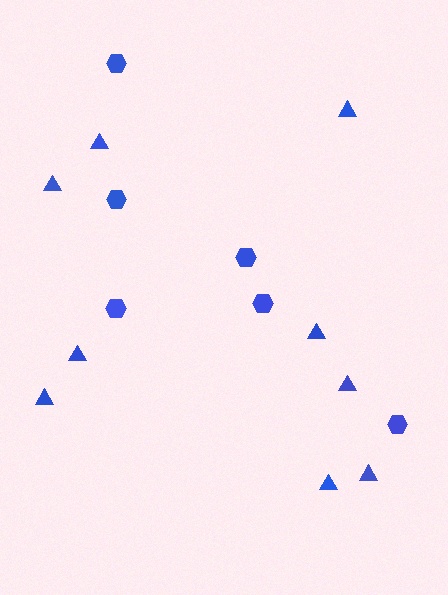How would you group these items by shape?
There are 2 groups: one group of triangles (9) and one group of hexagons (6).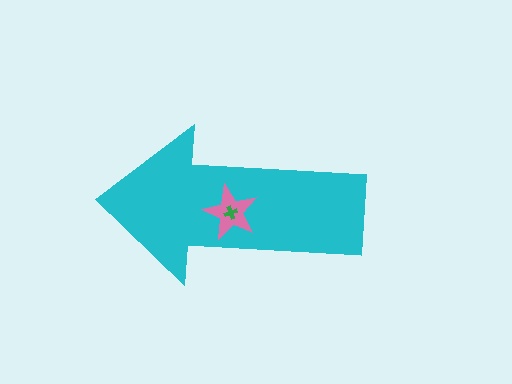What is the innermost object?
The green cross.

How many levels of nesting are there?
3.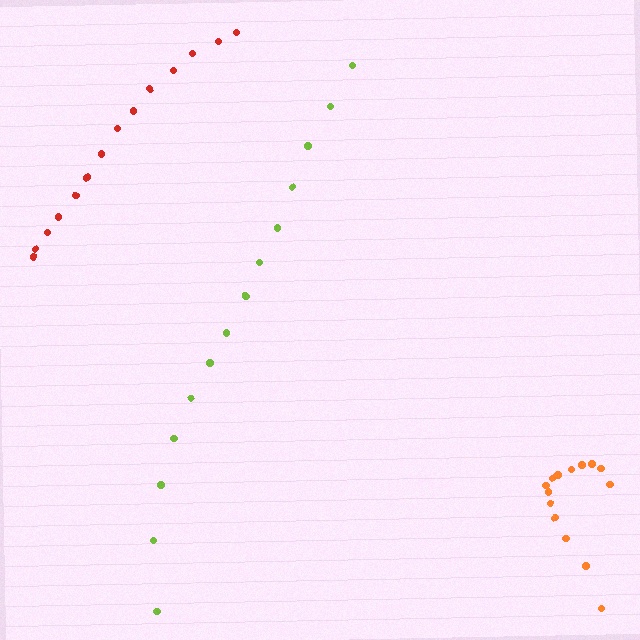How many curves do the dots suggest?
There are 3 distinct paths.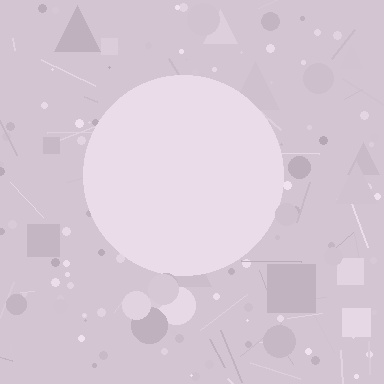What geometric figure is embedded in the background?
A circle is embedded in the background.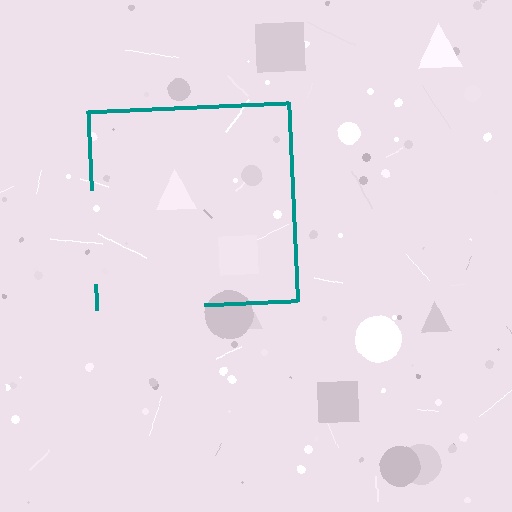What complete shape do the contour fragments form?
The contour fragments form a square.